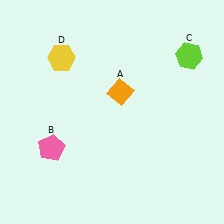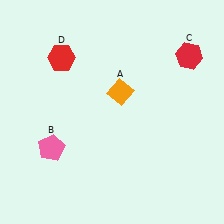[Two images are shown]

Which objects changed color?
C changed from lime to red. D changed from yellow to red.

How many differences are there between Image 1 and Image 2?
There are 2 differences between the two images.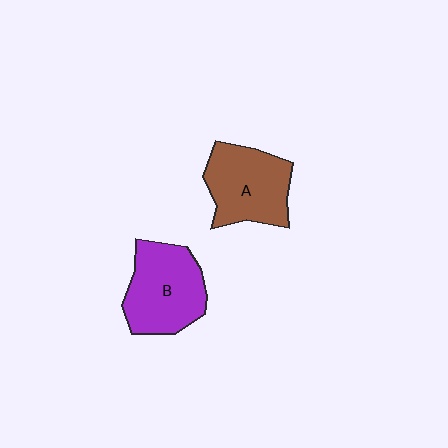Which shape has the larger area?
Shape B (purple).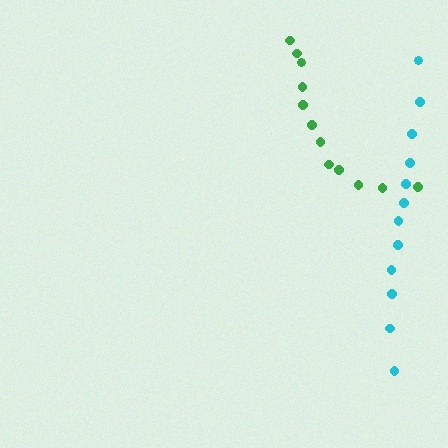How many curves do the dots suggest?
There are 2 distinct paths.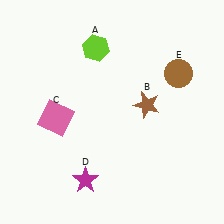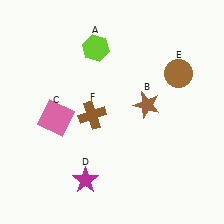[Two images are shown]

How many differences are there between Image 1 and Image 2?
There is 1 difference between the two images.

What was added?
A brown cross (F) was added in Image 2.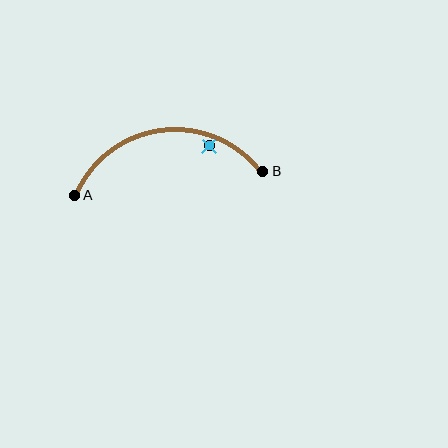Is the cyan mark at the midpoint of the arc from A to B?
No — the cyan mark does not lie on the arc at all. It sits slightly inside the curve.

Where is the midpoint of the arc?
The arc midpoint is the point on the curve farthest from the straight line joining A and B. It sits above that line.